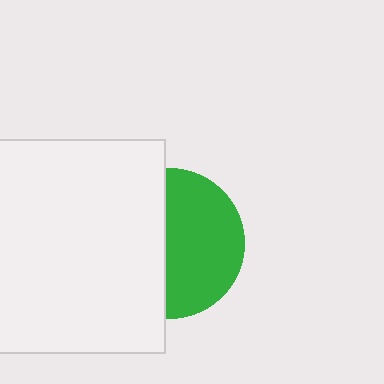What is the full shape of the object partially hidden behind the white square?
The partially hidden object is a green circle.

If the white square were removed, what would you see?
You would see the complete green circle.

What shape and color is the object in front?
The object in front is a white square.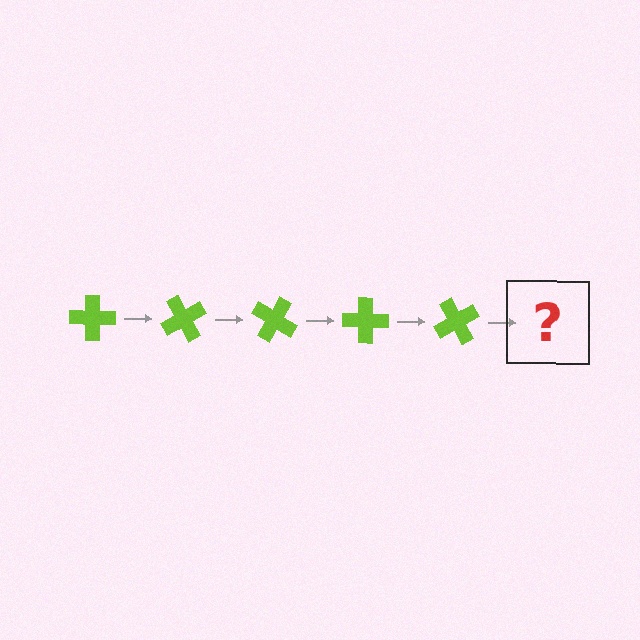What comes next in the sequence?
The next element should be a lime cross rotated 300 degrees.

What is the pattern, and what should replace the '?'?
The pattern is that the cross rotates 60 degrees each step. The '?' should be a lime cross rotated 300 degrees.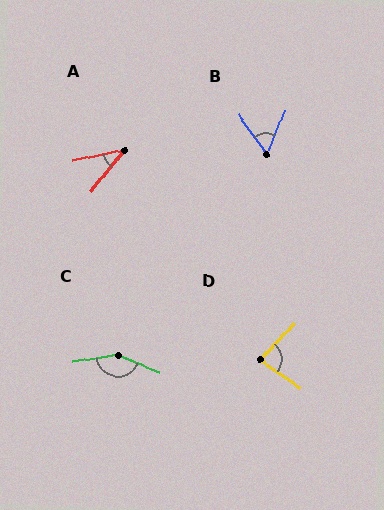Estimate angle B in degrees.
Approximately 57 degrees.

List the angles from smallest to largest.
A (40°), B (57°), D (81°), C (150°).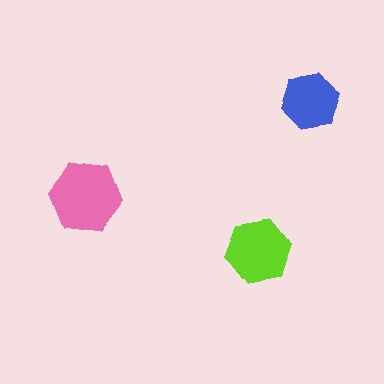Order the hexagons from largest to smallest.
the pink one, the lime one, the blue one.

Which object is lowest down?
The lime hexagon is bottommost.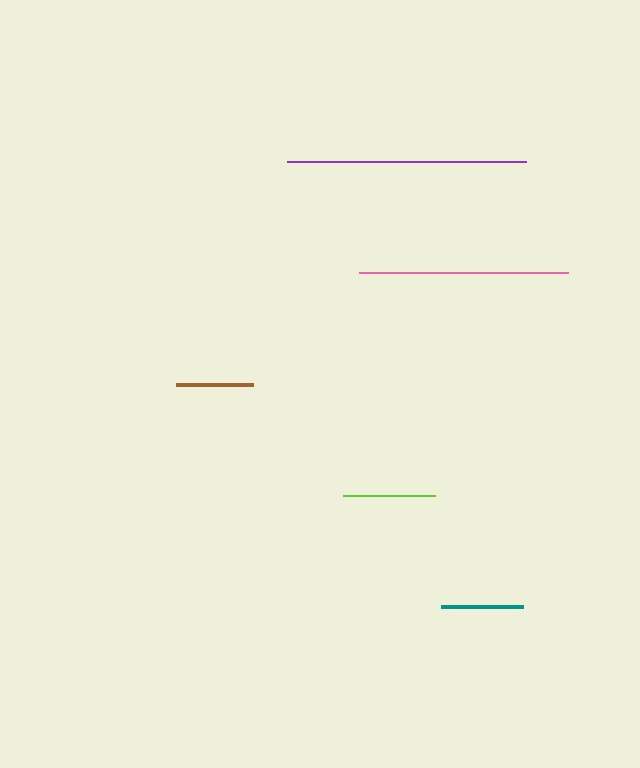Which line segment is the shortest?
The brown line is the shortest at approximately 77 pixels.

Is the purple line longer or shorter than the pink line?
The purple line is longer than the pink line.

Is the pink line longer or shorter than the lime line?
The pink line is longer than the lime line.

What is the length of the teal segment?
The teal segment is approximately 82 pixels long.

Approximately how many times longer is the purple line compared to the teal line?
The purple line is approximately 2.9 times the length of the teal line.